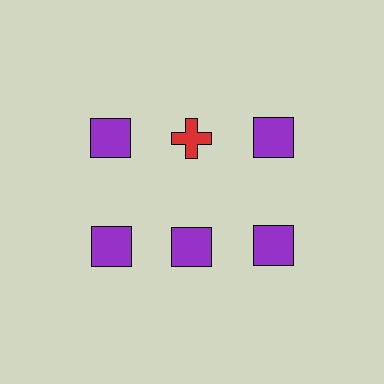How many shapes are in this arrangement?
There are 6 shapes arranged in a grid pattern.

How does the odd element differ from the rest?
It differs in both color (red instead of purple) and shape (cross instead of square).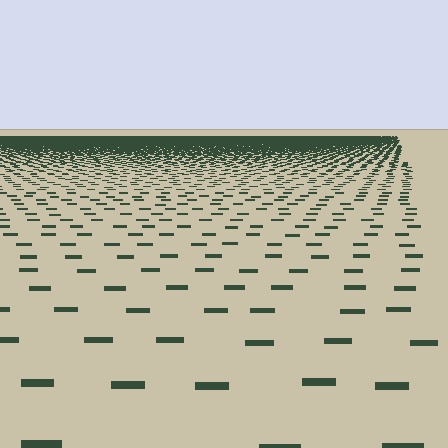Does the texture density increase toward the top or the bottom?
Density increases toward the top.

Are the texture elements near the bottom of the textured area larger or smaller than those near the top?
Larger. Near the bottom, elements are closer to the viewer and appear at a bigger on-screen size.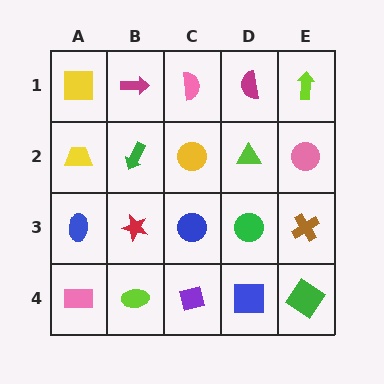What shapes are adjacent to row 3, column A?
A yellow trapezoid (row 2, column A), a pink rectangle (row 4, column A), a red star (row 3, column B).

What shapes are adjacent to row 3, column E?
A pink circle (row 2, column E), a green diamond (row 4, column E), a green circle (row 3, column D).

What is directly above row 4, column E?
A brown cross.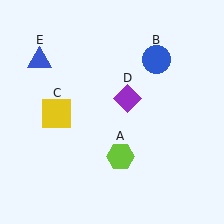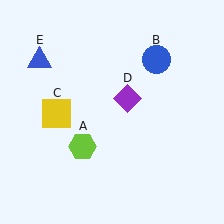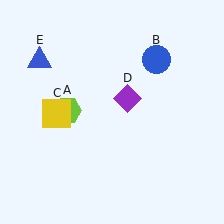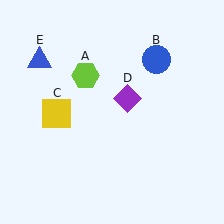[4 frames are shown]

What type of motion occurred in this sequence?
The lime hexagon (object A) rotated clockwise around the center of the scene.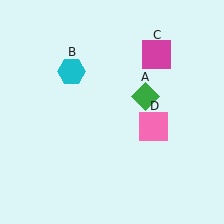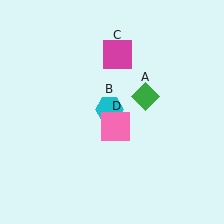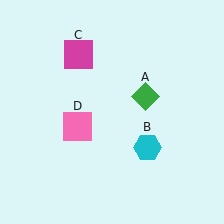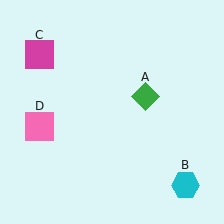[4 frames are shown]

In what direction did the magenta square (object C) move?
The magenta square (object C) moved left.